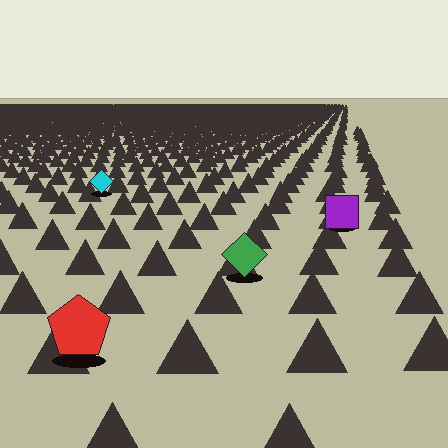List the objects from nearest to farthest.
From nearest to farthest: the red pentagon, the green diamond, the purple square, the cyan diamond.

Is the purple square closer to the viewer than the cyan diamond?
Yes. The purple square is closer — you can tell from the texture gradient: the ground texture is coarser near it.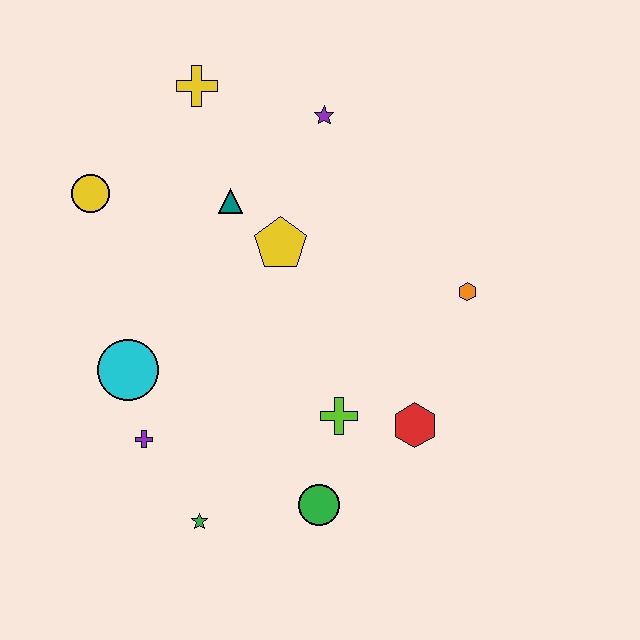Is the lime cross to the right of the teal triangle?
Yes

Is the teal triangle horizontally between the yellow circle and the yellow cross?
No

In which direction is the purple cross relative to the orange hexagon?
The purple cross is to the left of the orange hexagon.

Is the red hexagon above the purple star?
No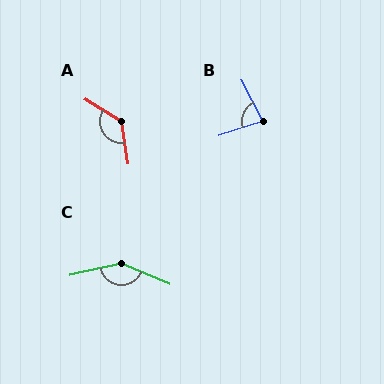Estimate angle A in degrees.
Approximately 130 degrees.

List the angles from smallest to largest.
B (81°), A (130°), C (145°).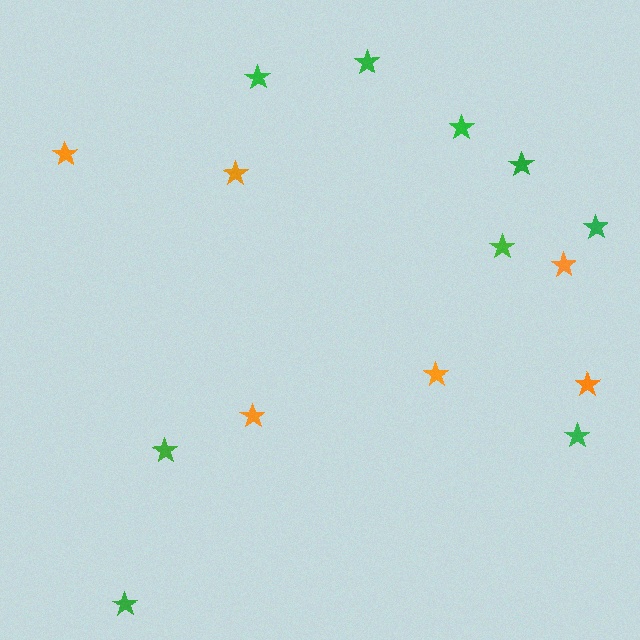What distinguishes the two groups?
There are 2 groups: one group of orange stars (6) and one group of green stars (9).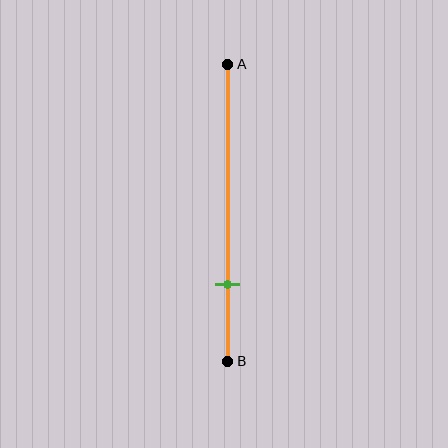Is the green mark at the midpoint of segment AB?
No, the mark is at about 75% from A, not at the 50% midpoint.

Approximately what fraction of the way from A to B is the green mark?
The green mark is approximately 75% of the way from A to B.